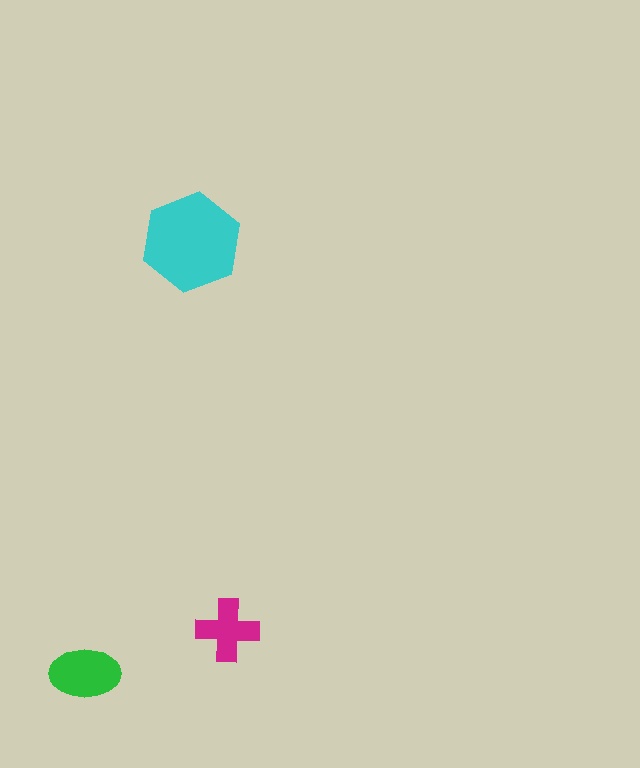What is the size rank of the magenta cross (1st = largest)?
3rd.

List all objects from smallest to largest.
The magenta cross, the green ellipse, the cyan hexagon.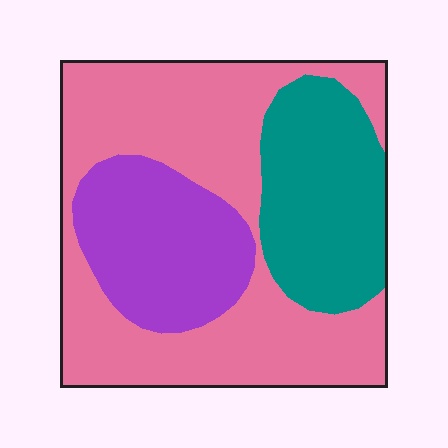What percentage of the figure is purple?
Purple covers roughly 20% of the figure.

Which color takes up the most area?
Pink, at roughly 55%.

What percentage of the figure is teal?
Teal covers about 25% of the figure.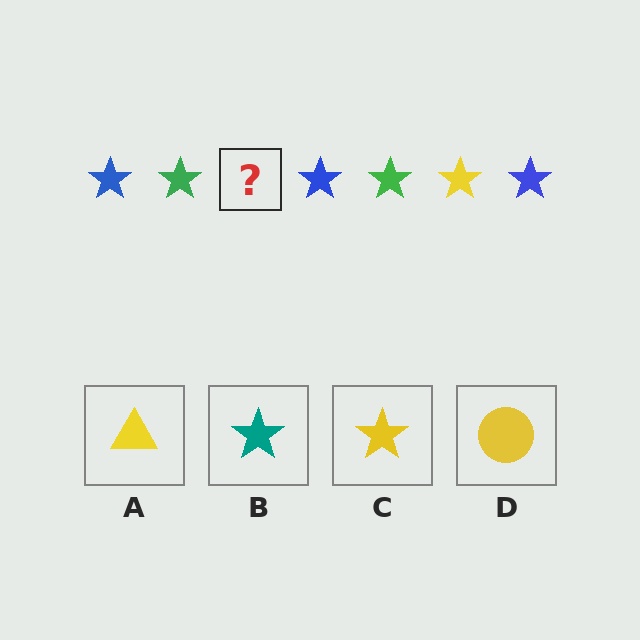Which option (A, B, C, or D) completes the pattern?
C.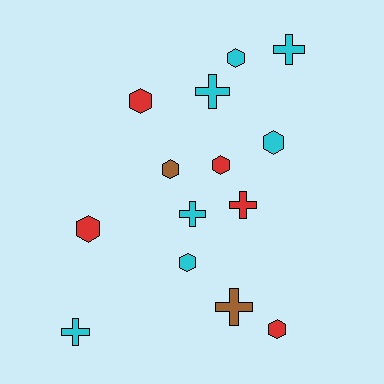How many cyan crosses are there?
There are 4 cyan crosses.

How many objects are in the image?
There are 14 objects.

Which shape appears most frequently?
Hexagon, with 8 objects.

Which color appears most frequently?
Cyan, with 7 objects.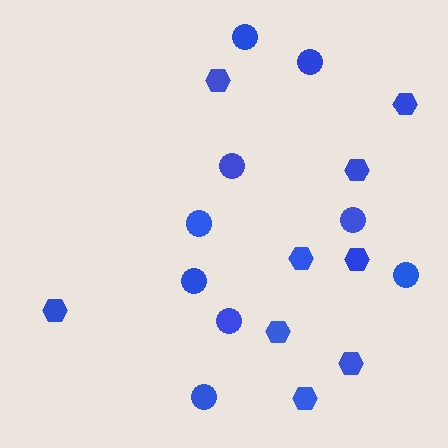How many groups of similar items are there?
There are 2 groups: one group of circles (9) and one group of hexagons (9).